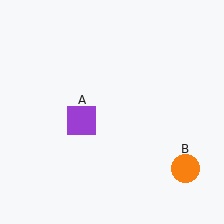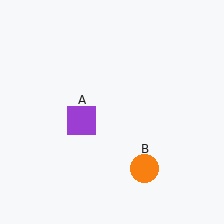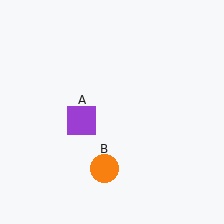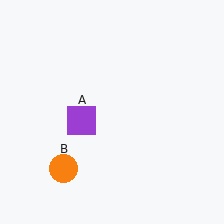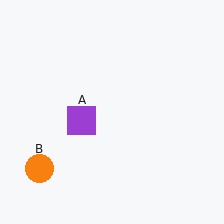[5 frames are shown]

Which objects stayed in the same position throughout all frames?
Purple square (object A) remained stationary.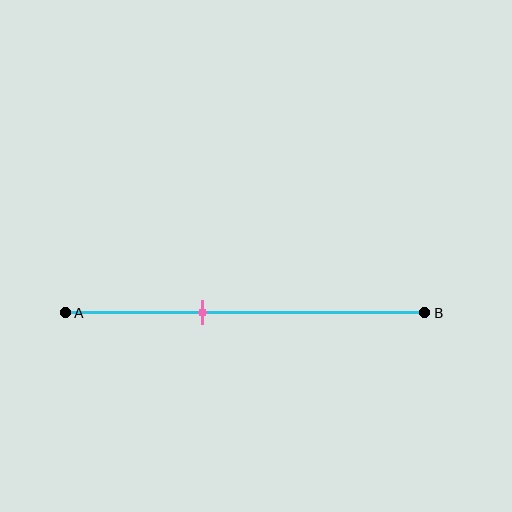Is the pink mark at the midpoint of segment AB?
No, the mark is at about 40% from A, not at the 50% midpoint.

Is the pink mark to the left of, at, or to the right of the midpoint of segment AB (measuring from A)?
The pink mark is to the left of the midpoint of segment AB.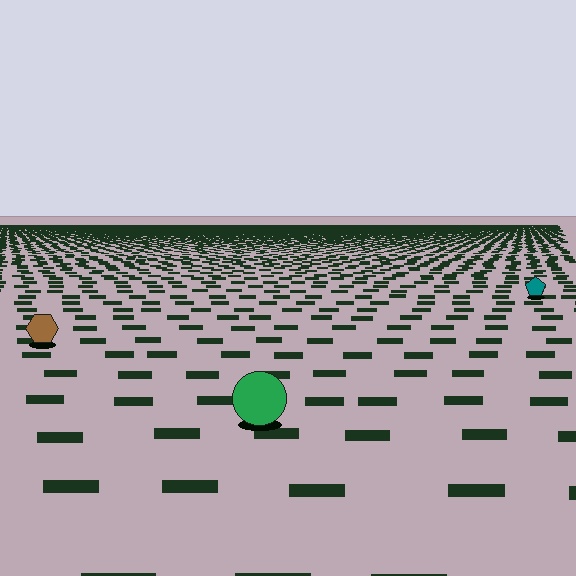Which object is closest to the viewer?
The green circle is closest. The texture marks near it are larger and more spread out.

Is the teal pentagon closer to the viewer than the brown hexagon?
No. The brown hexagon is closer — you can tell from the texture gradient: the ground texture is coarser near it.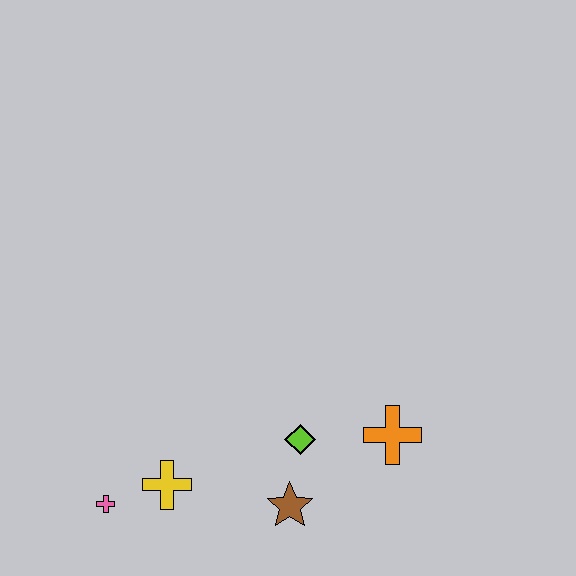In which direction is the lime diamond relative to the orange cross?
The lime diamond is to the left of the orange cross.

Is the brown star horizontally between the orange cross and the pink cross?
Yes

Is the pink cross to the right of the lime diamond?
No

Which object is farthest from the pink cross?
The orange cross is farthest from the pink cross.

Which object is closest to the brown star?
The lime diamond is closest to the brown star.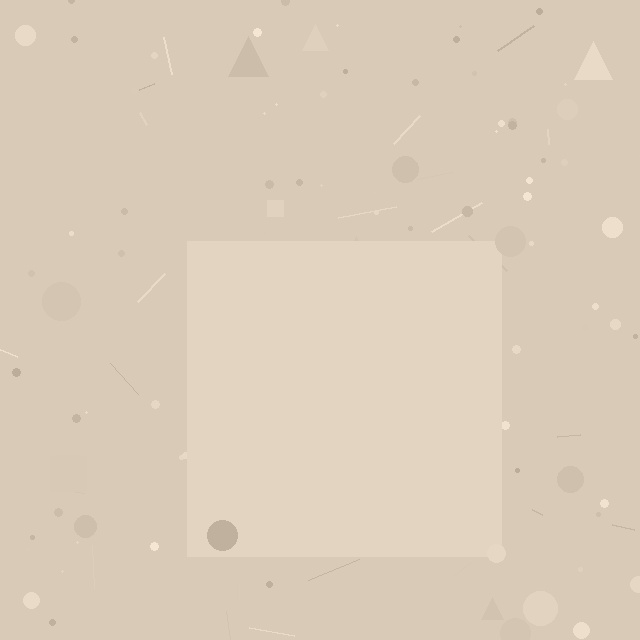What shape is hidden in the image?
A square is hidden in the image.